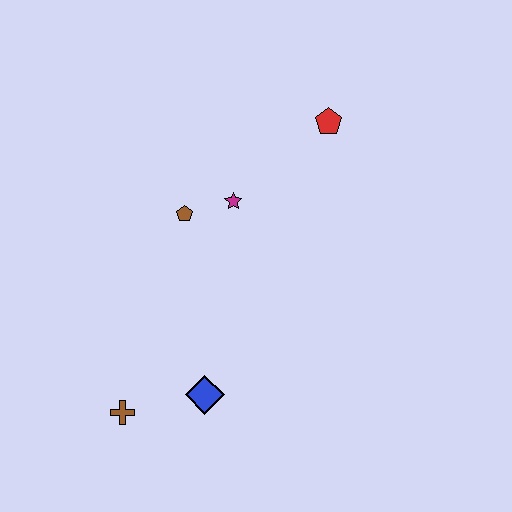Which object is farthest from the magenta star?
The brown cross is farthest from the magenta star.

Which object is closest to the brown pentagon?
The magenta star is closest to the brown pentagon.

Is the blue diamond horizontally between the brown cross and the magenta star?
Yes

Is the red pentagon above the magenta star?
Yes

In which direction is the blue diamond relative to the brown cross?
The blue diamond is to the right of the brown cross.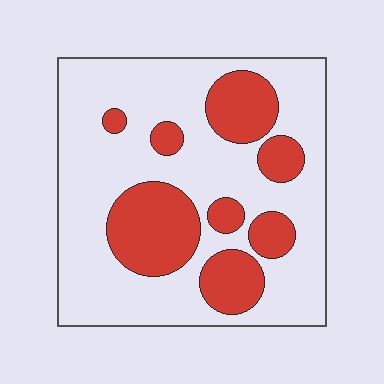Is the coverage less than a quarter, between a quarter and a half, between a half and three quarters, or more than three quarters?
Between a quarter and a half.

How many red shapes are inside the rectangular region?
8.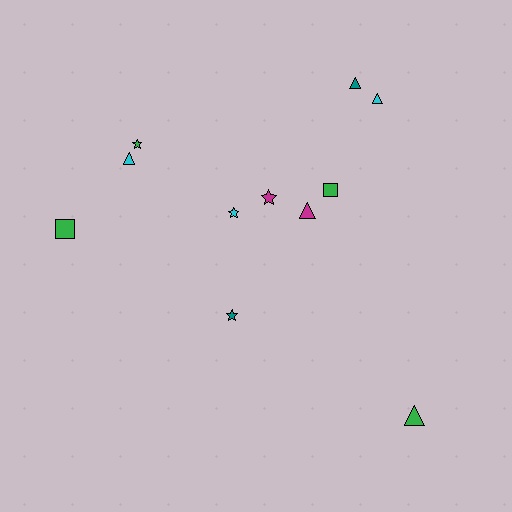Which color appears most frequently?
Green, with 4 objects.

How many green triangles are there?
There is 1 green triangle.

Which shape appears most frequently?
Triangle, with 5 objects.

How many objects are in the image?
There are 11 objects.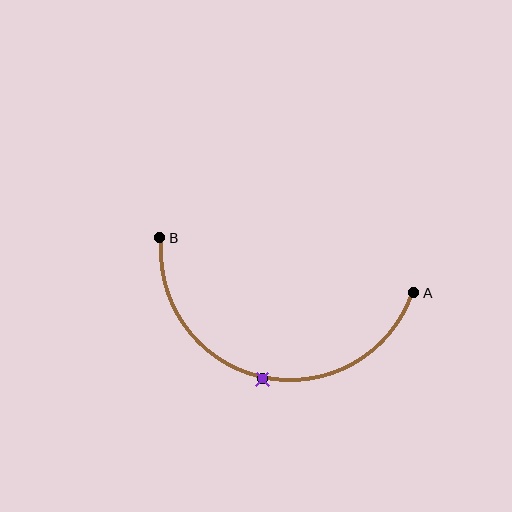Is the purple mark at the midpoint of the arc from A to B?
Yes. The purple mark lies on the arc at equal arc-length from both A and B — it is the arc midpoint.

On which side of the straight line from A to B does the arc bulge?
The arc bulges below the straight line connecting A and B.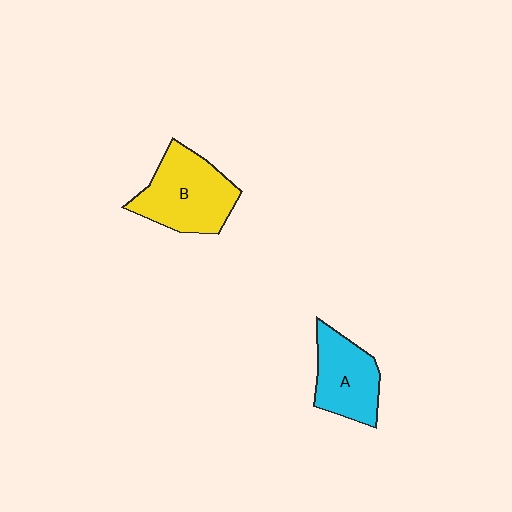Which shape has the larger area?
Shape B (yellow).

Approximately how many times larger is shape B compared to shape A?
Approximately 1.3 times.